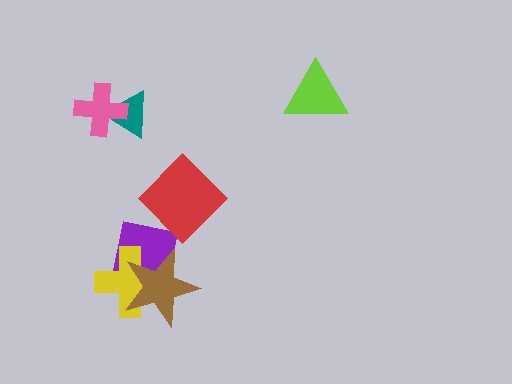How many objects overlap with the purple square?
2 objects overlap with the purple square.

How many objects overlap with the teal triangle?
1 object overlaps with the teal triangle.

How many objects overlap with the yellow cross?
2 objects overlap with the yellow cross.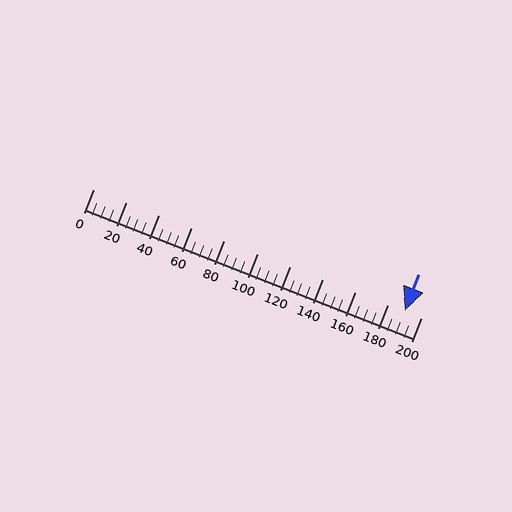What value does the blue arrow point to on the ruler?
The blue arrow points to approximately 190.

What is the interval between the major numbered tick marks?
The major tick marks are spaced 20 units apart.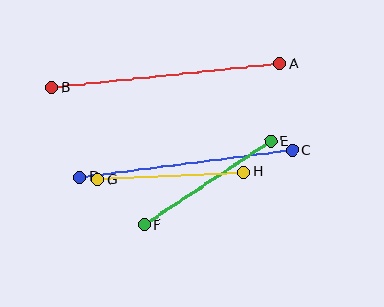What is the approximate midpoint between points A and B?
The midpoint is at approximately (166, 76) pixels.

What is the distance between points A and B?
The distance is approximately 229 pixels.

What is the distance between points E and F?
The distance is approximately 152 pixels.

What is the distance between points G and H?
The distance is approximately 146 pixels.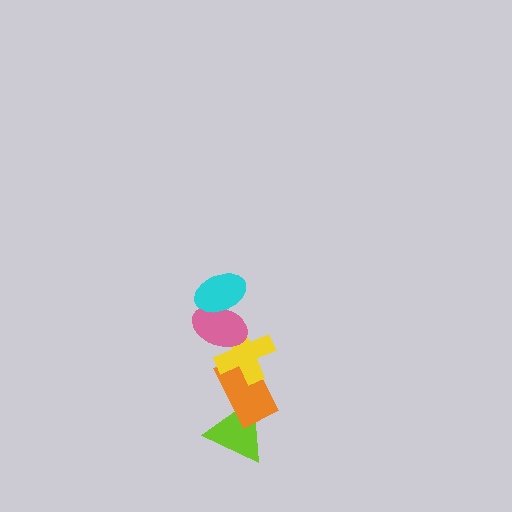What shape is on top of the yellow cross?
The pink ellipse is on top of the yellow cross.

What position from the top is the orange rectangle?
The orange rectangle is 4th from the top.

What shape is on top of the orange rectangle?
The yellow cross is on top of the orange rectangle.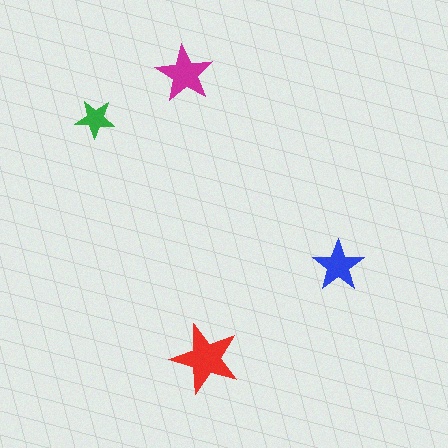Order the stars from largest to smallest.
the red one, the magenta one, the blue one, the green one.